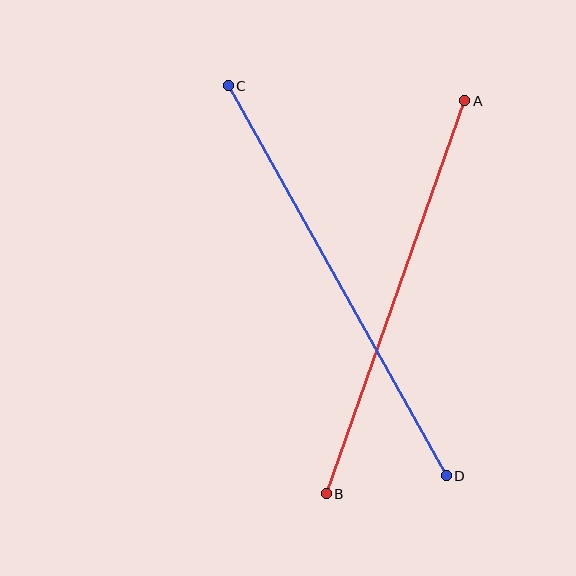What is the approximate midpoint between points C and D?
The midpoint is at approximately (337, 281) pixels.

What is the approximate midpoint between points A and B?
The midpoint is at approximately (396, 297) pixels.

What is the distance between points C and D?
The distance is approximately 447 pixels.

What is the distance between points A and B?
The distance is approximately 417 pixels.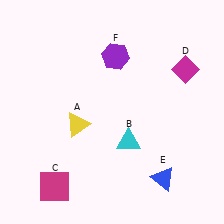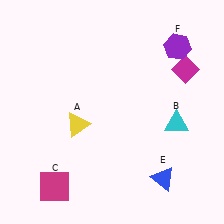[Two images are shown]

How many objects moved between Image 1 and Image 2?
2 objects moved between the two images.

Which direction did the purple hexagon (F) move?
The purple hexagon (F) moved right.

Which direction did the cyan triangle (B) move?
The cyan triangle (B) moved right.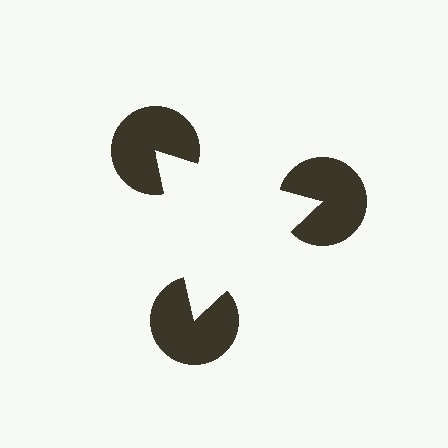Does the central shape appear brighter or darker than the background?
It typically appears slightly brighter than the background, even though no actual brightness change is drawn.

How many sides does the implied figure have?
3 sides.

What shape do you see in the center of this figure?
An illusory triangle — its edges are inferred from the aligned wedge cuts in the pac-man discs, not physically drawn.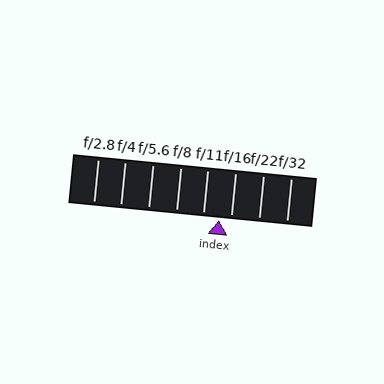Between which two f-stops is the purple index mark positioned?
The index mark is between f/11 and f/16.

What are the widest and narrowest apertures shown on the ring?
The widest aperture shown is f/2.8 and the narrowest is f/32.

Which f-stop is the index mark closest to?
The index mark is closest to f/16.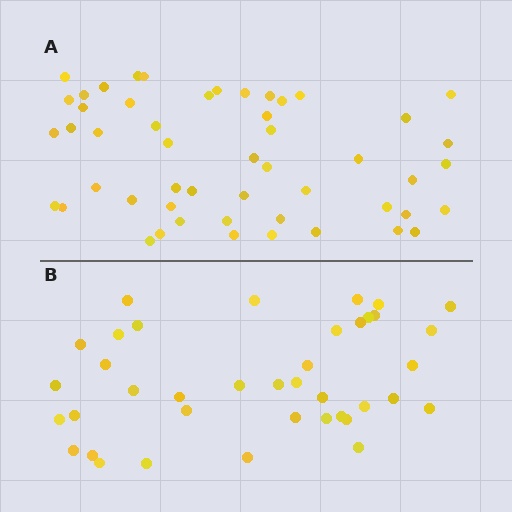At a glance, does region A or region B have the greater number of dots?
Region A (the top region) has more dots.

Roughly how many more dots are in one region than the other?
Region A has roughly 12 or so more dots than region B.